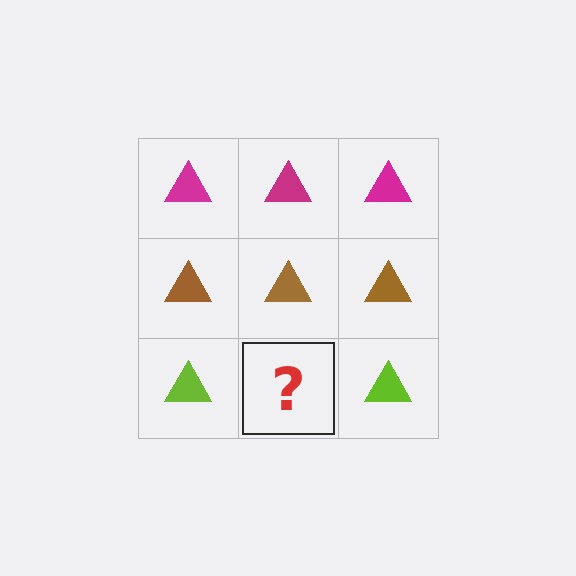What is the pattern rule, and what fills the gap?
The rule is that each row has a consistent color. The gap should be filled with a lime triangle.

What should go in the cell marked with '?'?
The missing cell should contain a lime triangle.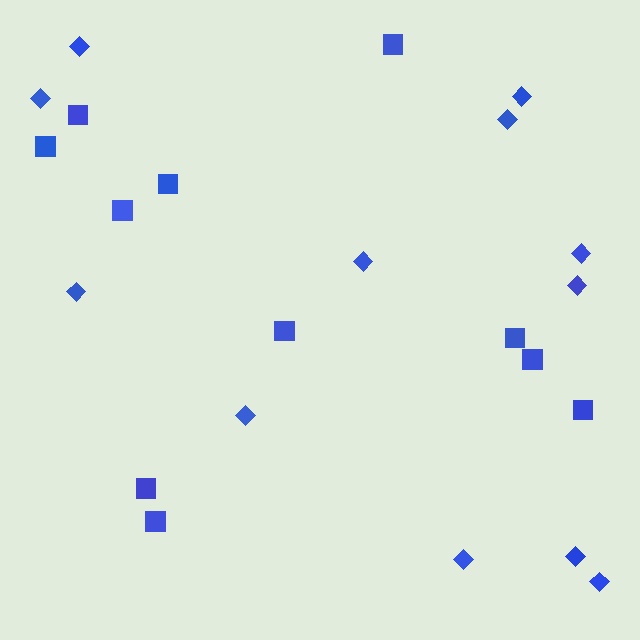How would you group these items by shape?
There are 2 groups: one group of diamonds (12) and one group of squares (11).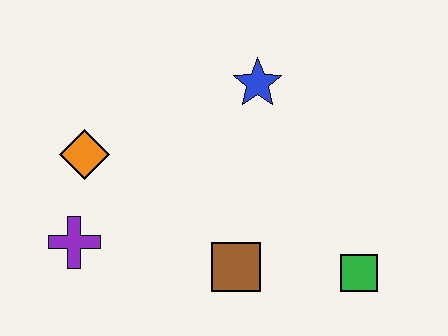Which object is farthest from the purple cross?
The green square is farthest from the purple cross.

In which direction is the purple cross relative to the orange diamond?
The purple cross is below the orange diamond.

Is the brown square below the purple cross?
Yes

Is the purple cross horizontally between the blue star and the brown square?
No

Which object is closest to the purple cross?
The orange diamond is closest to the purple cross.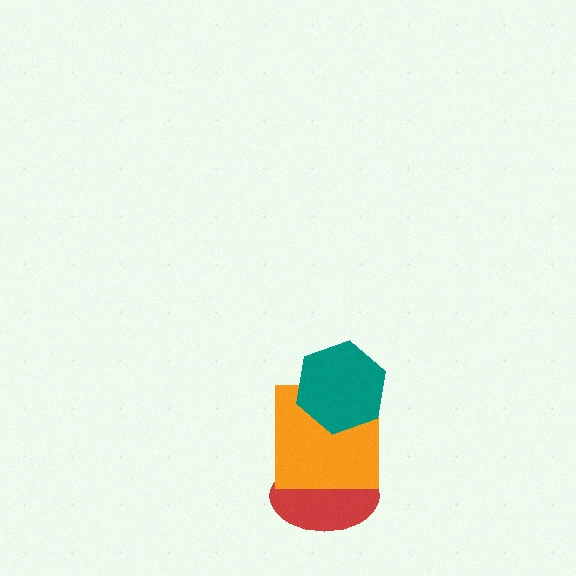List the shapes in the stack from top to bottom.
From top to bottom: the teal hexagon, the orange square, the red ellipse.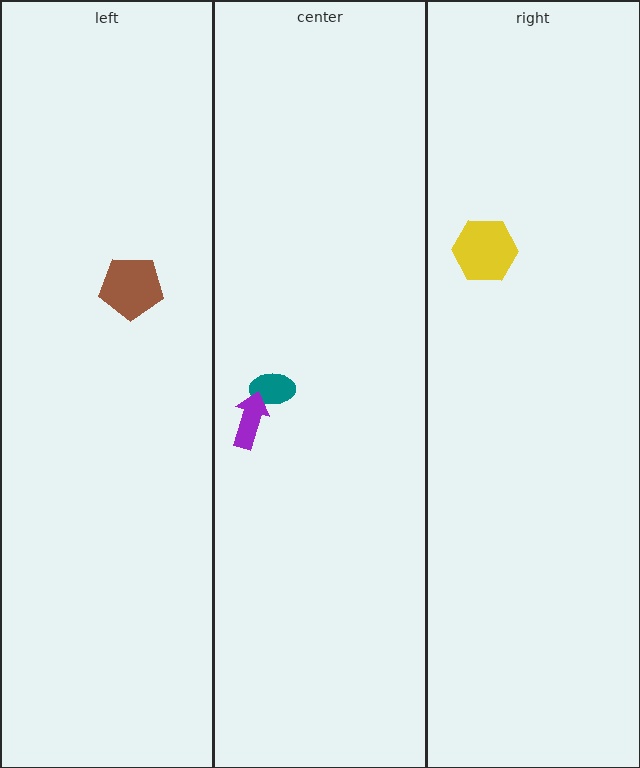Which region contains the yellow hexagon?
The right region.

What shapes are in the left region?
The brown pentagon.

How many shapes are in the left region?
1.